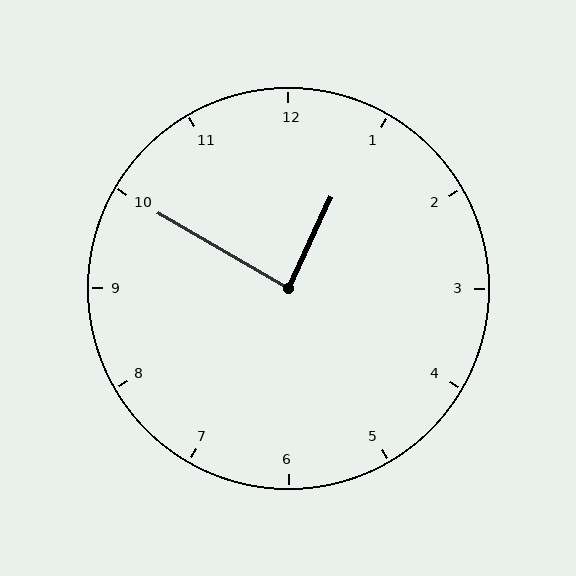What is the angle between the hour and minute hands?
Approximately 85 degrees.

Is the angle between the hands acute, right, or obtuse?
It is right.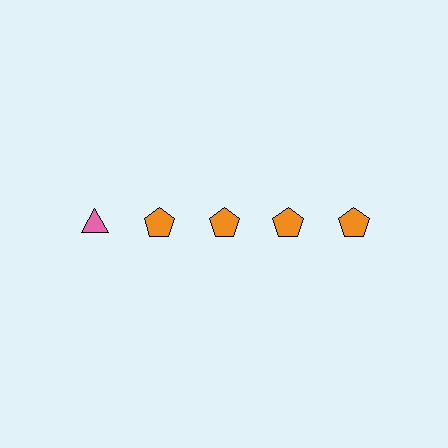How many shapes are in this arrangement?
There are 5 shapes arranged in a grid pattern.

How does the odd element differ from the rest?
It differs in both color (pink instead of orange) and shape (triangle instead of pentagon).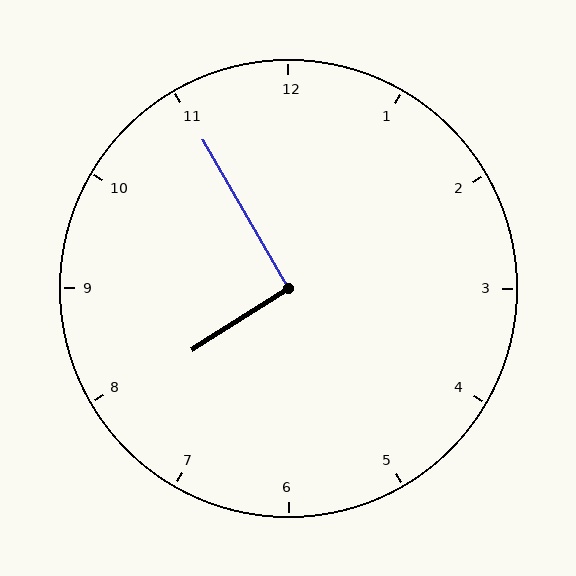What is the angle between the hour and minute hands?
Approximately 92 degrees.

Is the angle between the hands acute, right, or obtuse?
It is right.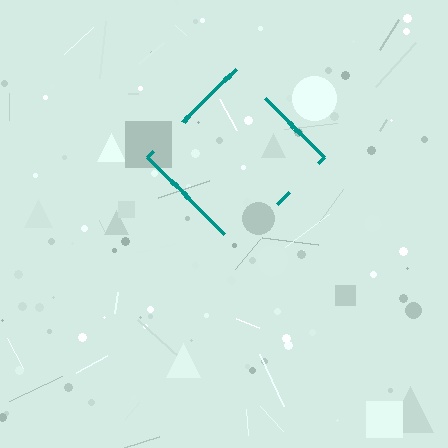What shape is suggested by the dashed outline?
The dashed outline suggests a diamond.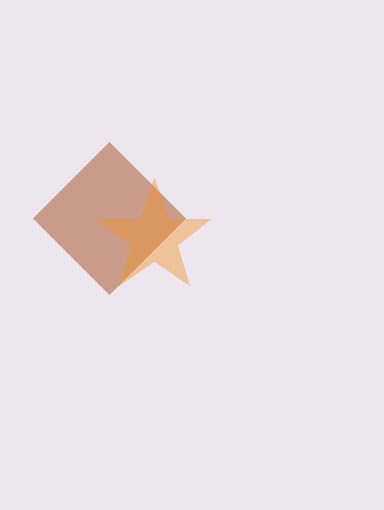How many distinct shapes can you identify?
There are 2 distinct shapes: a brown diamond, an orange star.